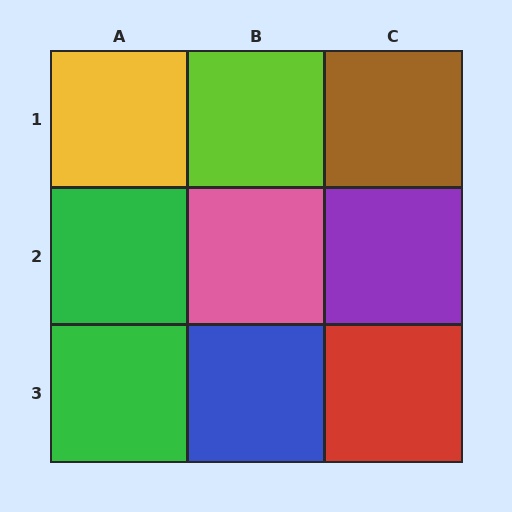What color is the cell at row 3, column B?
Blue.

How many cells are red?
1 cell is red.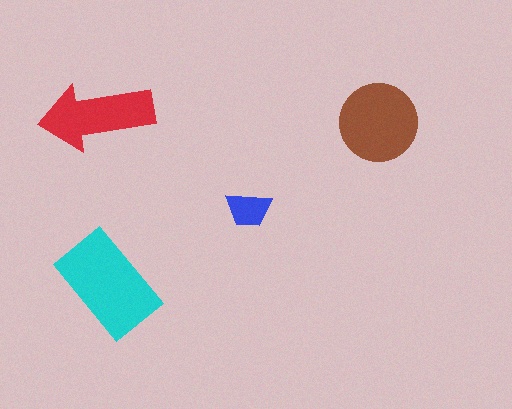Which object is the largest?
The cyan rectangle.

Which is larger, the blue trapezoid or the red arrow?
The red arrow.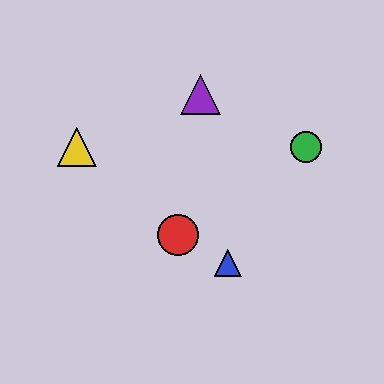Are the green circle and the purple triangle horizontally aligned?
No, the green circle is at y≈147 and the purple triangle is at y≈94.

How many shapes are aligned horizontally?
2 shapes (the green circle, the yellow triangle) are aligned horizontally.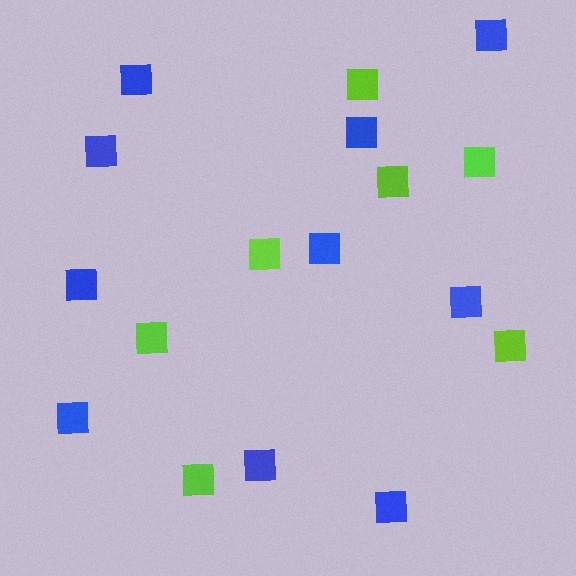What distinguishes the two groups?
There are 2 groups: one group of blue squares (10) and one group of lime squares (7).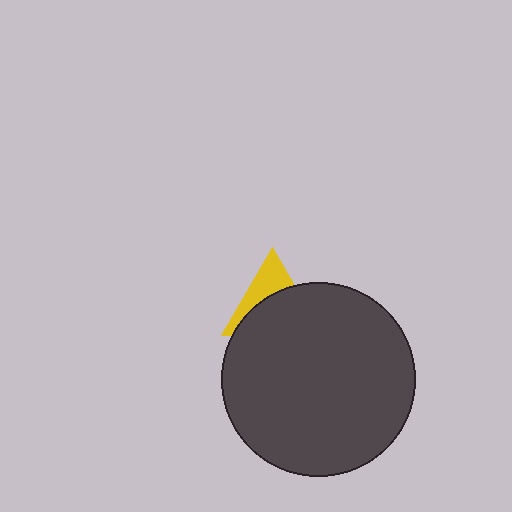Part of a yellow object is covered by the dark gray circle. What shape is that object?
It is a triangle.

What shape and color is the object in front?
The object in front is a dark gray circle.